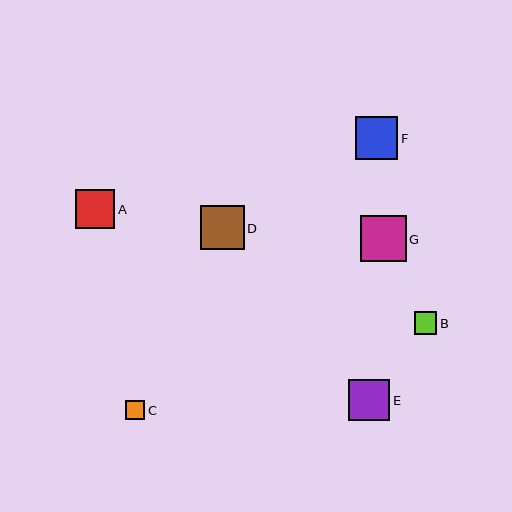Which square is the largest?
Square G is the largest with a size of approximately 46 pixels.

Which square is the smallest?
Square C is the smallest with a size of approximately 19 pixels.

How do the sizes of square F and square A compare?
Square F and square A are approximately the same size.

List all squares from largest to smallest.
From largest to smallest: G, D, F, E, A, B, C.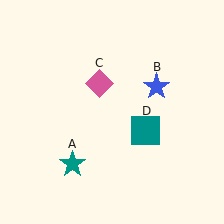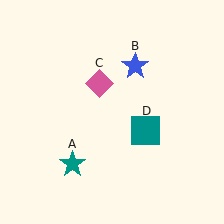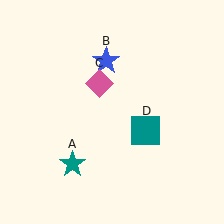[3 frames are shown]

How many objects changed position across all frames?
1 object changed position: blue star (object B).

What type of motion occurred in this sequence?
The blue star (object B) rotated counterclockwise around the center of the scene.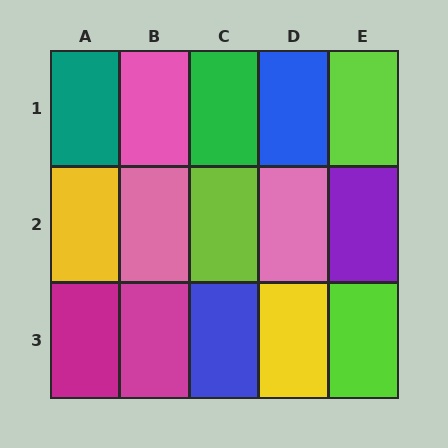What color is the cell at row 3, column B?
Magenta.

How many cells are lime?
3 cells are lime.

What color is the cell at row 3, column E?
Lime.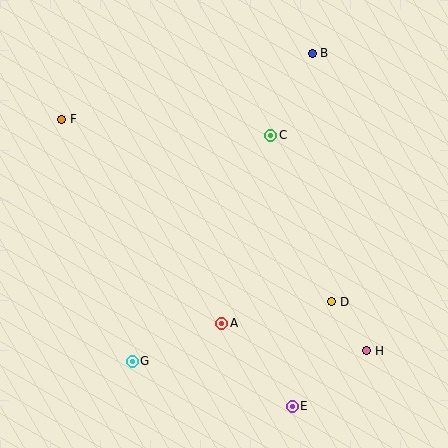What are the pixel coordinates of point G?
Point G is at (132, 361).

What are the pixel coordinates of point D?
Point D is at (332, 302).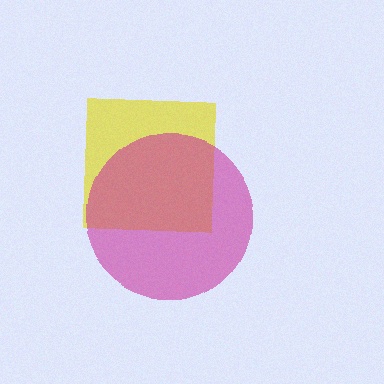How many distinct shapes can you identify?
There are 2 distinct shapes: a yellow square, a magenta circle.